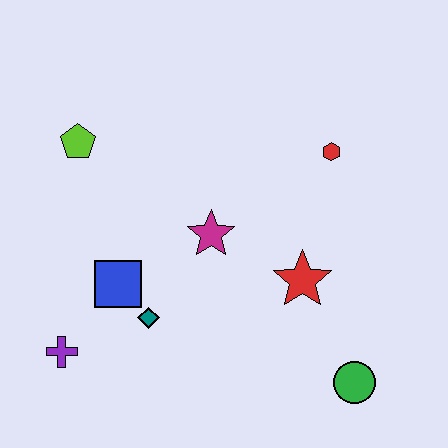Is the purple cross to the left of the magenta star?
Yes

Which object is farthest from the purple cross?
The red hexagon is farthest from the purple cross.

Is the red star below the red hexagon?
Yes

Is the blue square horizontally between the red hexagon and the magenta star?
No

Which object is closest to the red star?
The magenta star is closest to the red star.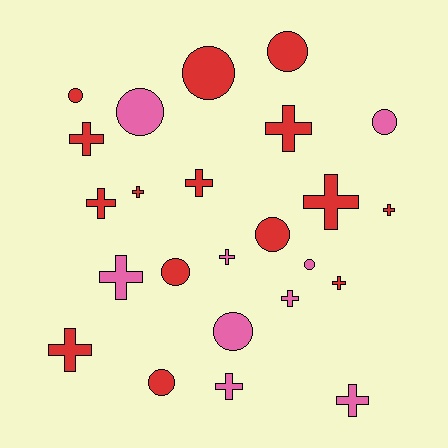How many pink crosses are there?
There are 5 pink crosses.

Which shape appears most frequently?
Cross, with 14 objects.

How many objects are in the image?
There are 24 objects.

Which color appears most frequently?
Red, with 15 objects.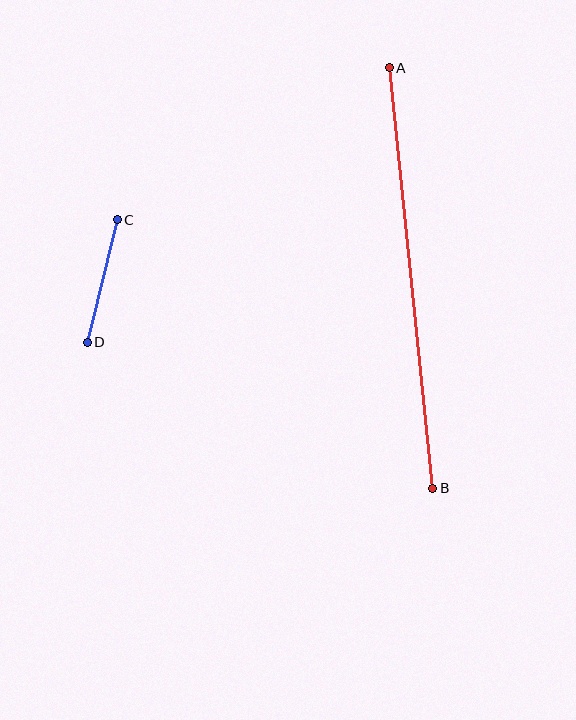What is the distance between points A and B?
The distance is approximately 423 pixels.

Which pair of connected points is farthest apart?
Points A and B are farthest apart.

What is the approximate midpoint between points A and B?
The midpoint is at approximately (411, 278) pixels.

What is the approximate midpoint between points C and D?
The midpoint is at approximately (102, 281) pixels.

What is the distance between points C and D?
The distance is approximately 126 pixels.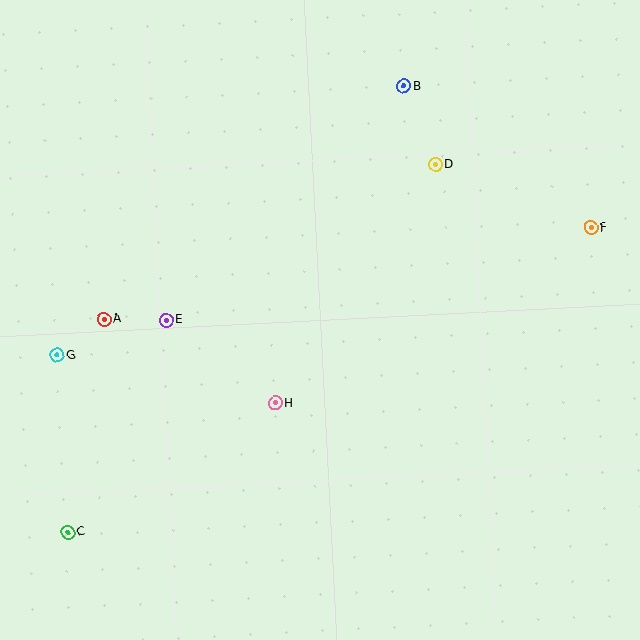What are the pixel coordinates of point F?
Point F is at (591, 228).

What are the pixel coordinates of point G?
Point G is at (57, 355).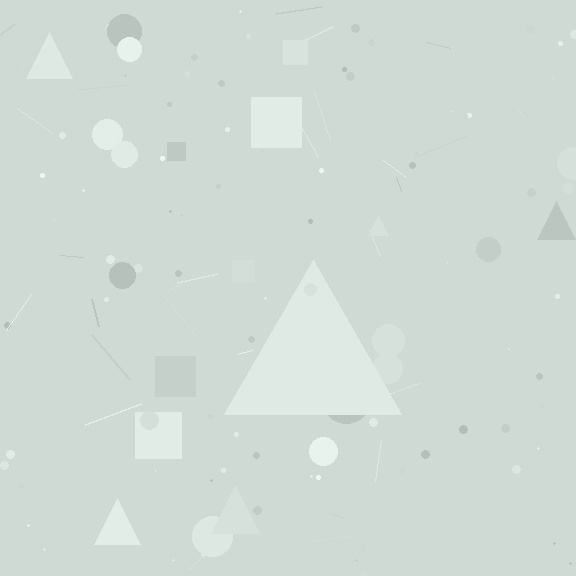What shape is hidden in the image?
A triangle is hidden in the image.